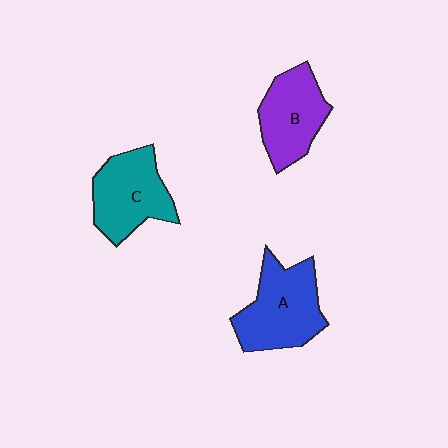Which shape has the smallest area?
Shape B (purple).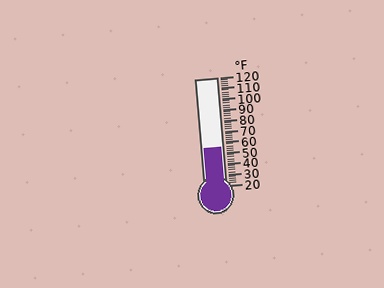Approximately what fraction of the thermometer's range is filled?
The thermometer is filled to approximately 35% of its range.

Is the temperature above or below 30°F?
The temperature is above 30°F.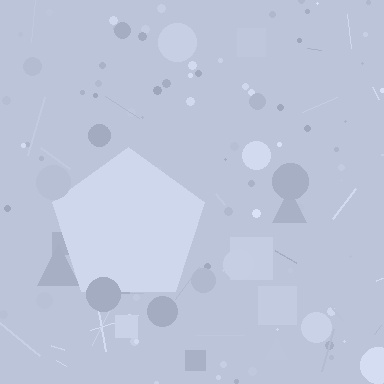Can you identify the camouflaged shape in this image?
The camouflaged shape is a pentagon.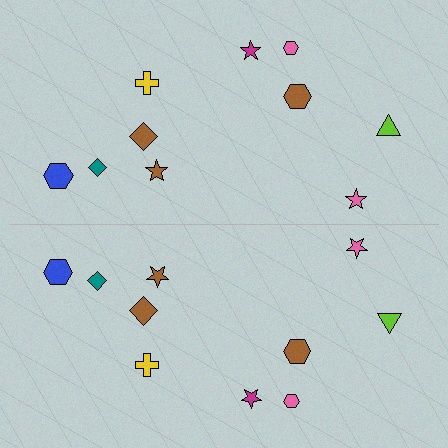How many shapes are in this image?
There are 20 shapes in this image.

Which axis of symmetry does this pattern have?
The pattern has a horizontal axis of symmetry running through the center of the image.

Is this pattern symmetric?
Yes, this pattern has bilateral (reflection) symmetry.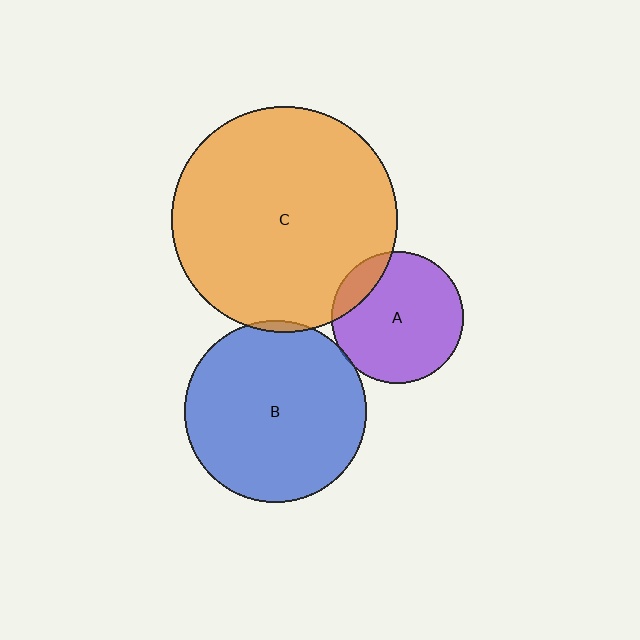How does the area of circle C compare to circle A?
Approximately 2.9 times.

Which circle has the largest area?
Circle C (orange).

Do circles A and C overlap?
Yes.